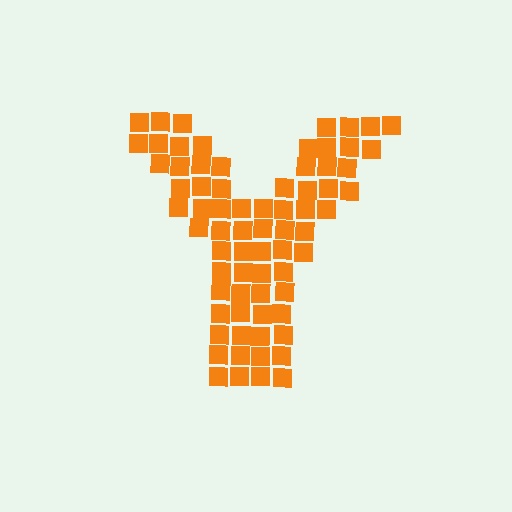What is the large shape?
The large shape is the letter Y.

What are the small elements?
The small elements are squares.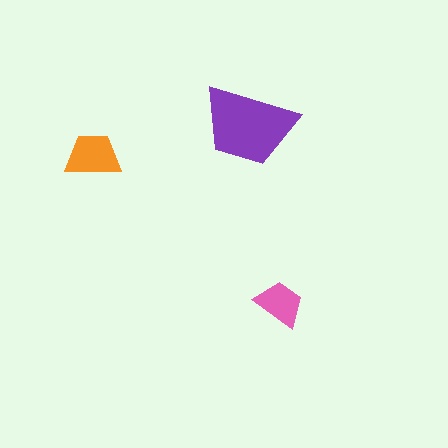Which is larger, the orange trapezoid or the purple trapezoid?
The purple one.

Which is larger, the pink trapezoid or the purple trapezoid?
The purple one.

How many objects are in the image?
There are 3 objects in the image.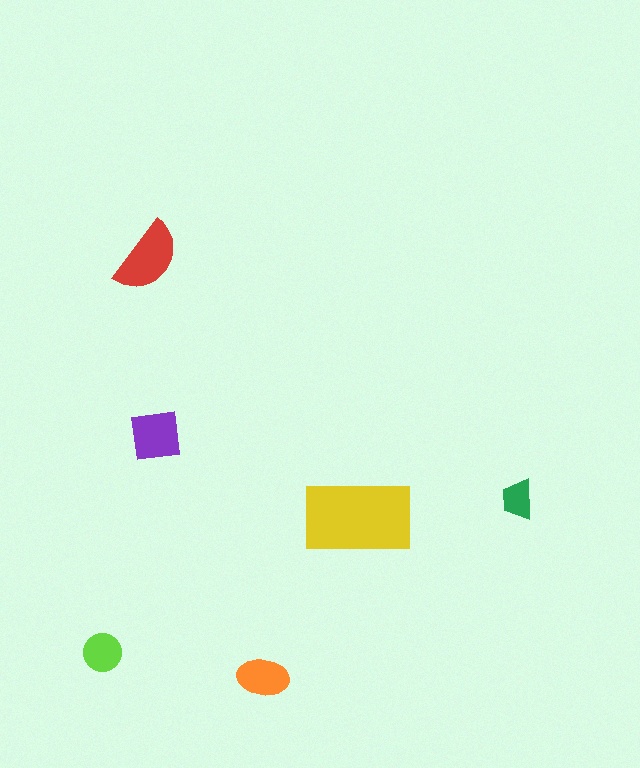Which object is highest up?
The red semicircle is topmost.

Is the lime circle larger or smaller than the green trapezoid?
Larger.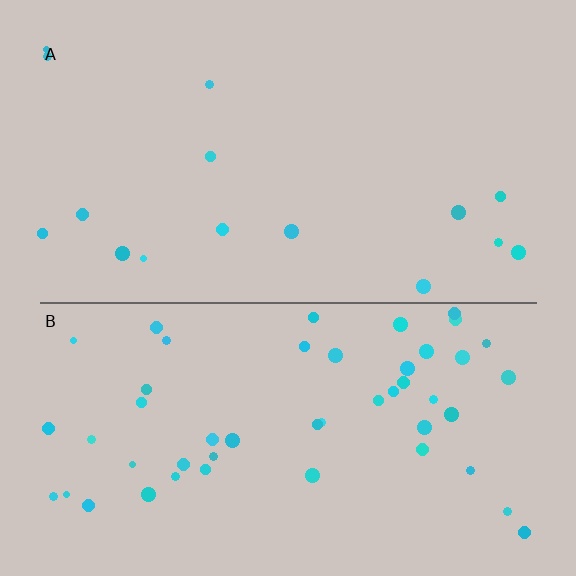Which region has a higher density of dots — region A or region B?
B (the bottom).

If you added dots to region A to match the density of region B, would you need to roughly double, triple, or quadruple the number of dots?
Approximately triple.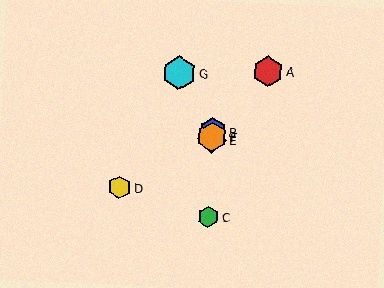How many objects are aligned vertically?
4 objects (B, C, E, F) are aligned vertically.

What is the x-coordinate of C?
Object C is at x≈208.